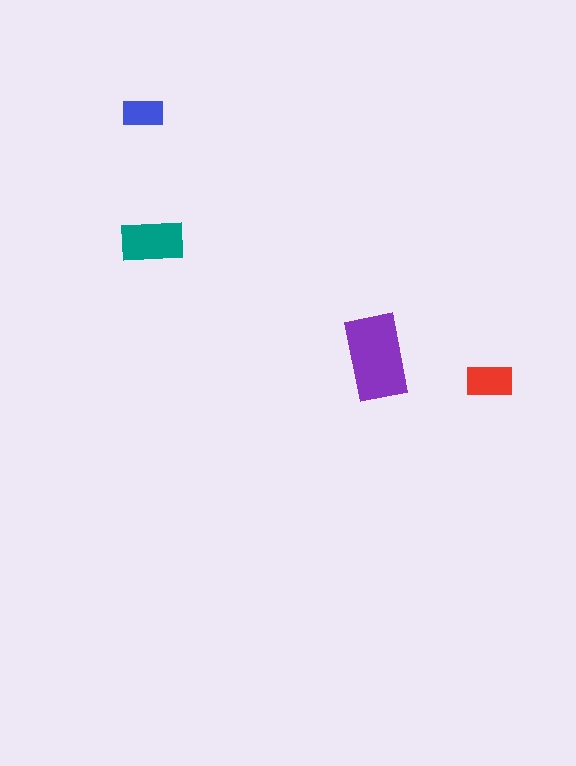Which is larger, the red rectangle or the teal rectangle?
The teal one.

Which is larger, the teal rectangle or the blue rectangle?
The teal one.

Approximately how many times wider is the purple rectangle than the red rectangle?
About 2 times wider.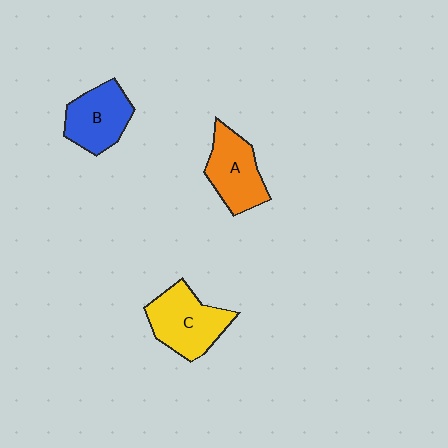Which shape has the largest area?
Shape C (yellow).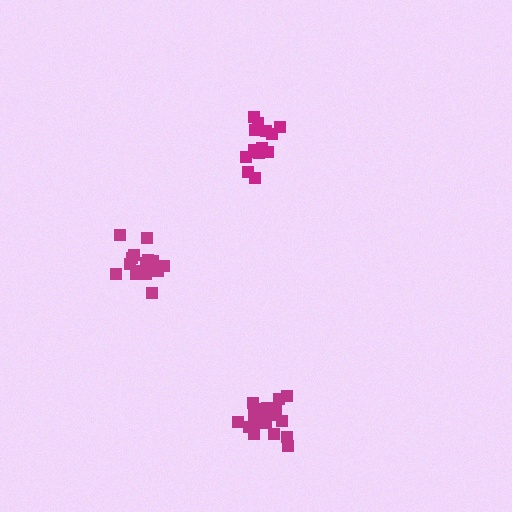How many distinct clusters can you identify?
There are 3 distinct clusters.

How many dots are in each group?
Group 1: 17 dots, Group 2: 19 dots, Group 3: 14 dots (50 total).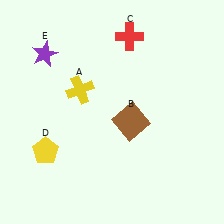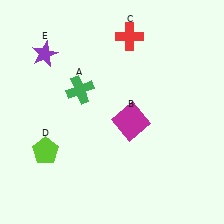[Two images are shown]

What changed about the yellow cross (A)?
In Image 1, A is yellow. In Image 2, it changed to green.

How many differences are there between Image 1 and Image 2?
There are 3 differences between the two images.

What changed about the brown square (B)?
In Image 1, B is brown. In Image 2, it changed to magenta.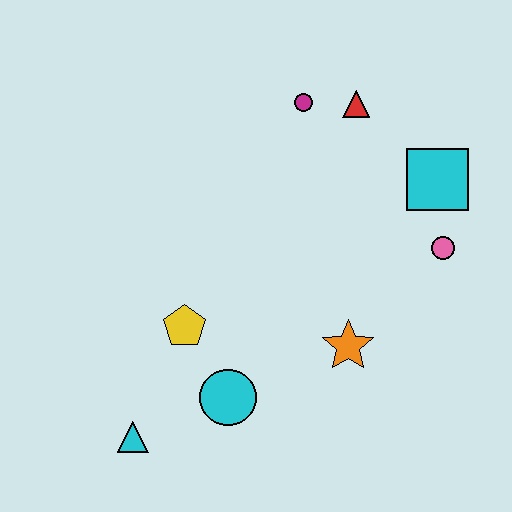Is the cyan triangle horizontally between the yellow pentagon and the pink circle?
No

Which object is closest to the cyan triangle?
The cyan circle is closest to the cyan triangle.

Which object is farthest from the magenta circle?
The cyan triangle is farthest from the magenta circle.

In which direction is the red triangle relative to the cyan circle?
The red triangle is above the cyan circle.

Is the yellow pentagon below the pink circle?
Yes